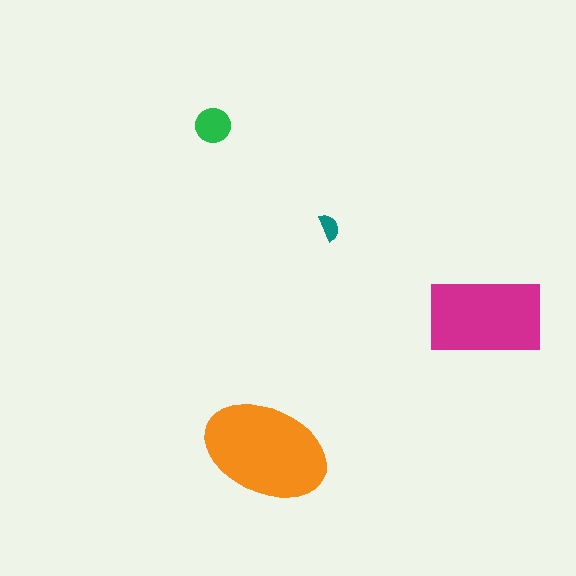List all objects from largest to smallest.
The orange ellipse, the magenta rectangle, the green circle, the teal semicircle.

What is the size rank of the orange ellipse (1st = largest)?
1st.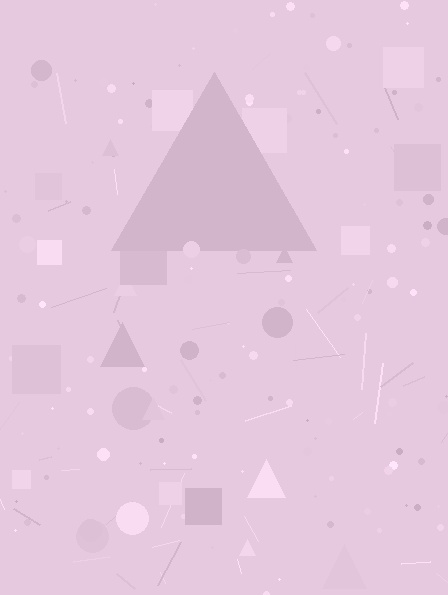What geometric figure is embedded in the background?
A triangle is embedded in the background.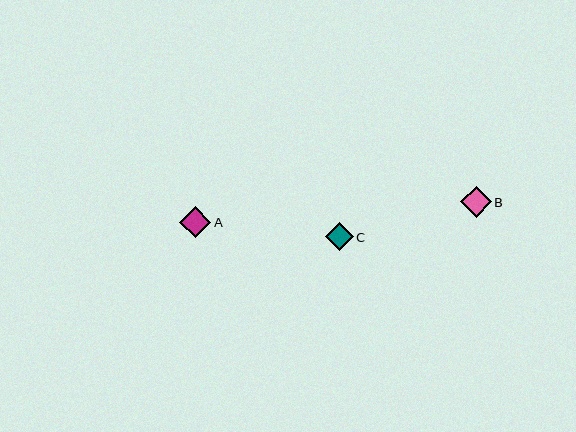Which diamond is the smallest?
Diamond C is the smallest with a size of approximately 28 pixels.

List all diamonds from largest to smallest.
From largest to smallest: A, B, C.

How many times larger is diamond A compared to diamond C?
Diamond A is approximately 1.1 times the size of diamond C.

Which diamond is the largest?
Diamond A is the largest with a size of approximately 32 pixels.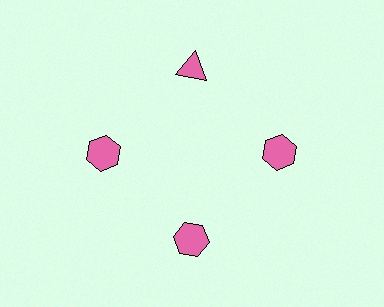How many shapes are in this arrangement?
There are 4 shapes arranged in a ring pattern.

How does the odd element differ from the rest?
It has a different shape: triangle instead of hexagon.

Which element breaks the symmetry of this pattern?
The pink triangle at roughly the 12 o'clock position breaks the symmetry. All other shapes are pink hexagons.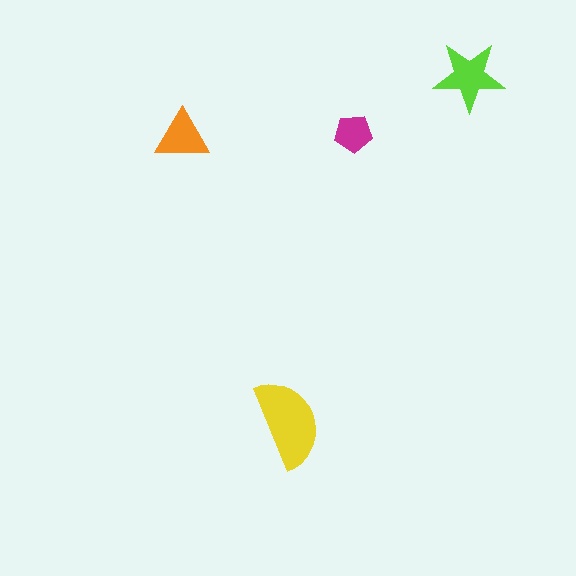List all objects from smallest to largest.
The magenta pentagon, the orange triangle, the lime star, the yellow semicircle.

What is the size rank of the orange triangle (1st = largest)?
3rd.